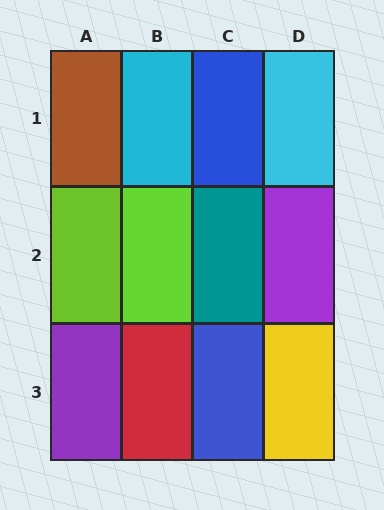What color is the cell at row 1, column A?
Brown.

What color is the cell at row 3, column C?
Blue.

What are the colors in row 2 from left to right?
Lime, lime, teal, purple.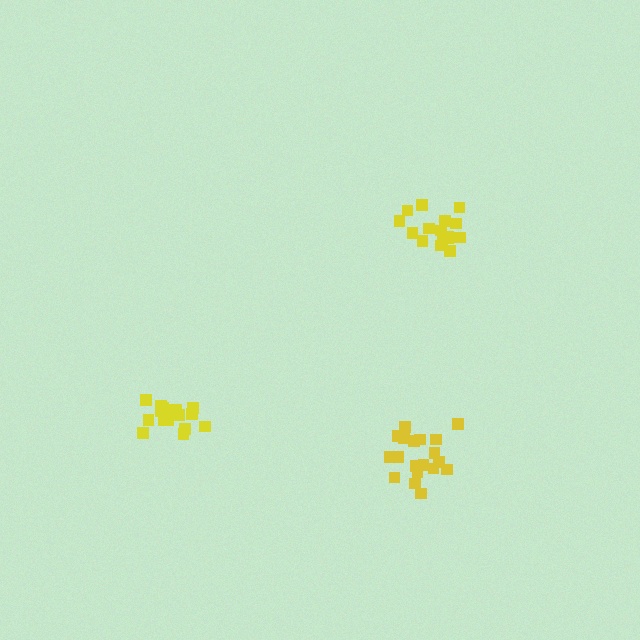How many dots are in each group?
Group 1: 16 dots, Group 2: 19 dots, Group 3: 16 dots (51 total).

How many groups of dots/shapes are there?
There are 3 groups.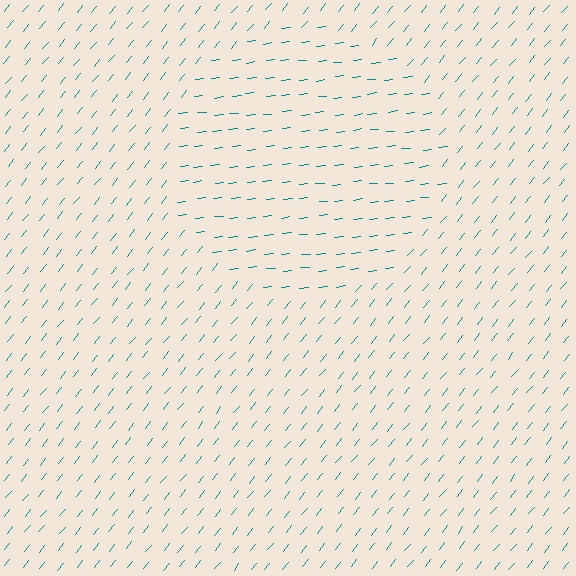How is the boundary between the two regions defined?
The boundary is defined purely by a change in line orientation (approximately 45 degrees difference). All lines are the same color and thickness.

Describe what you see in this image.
The image is filled with small teal line segments. A circle region in the image has lines oriented differently from the surrounding lines, creating a visible texture boundary.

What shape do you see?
I see a circle.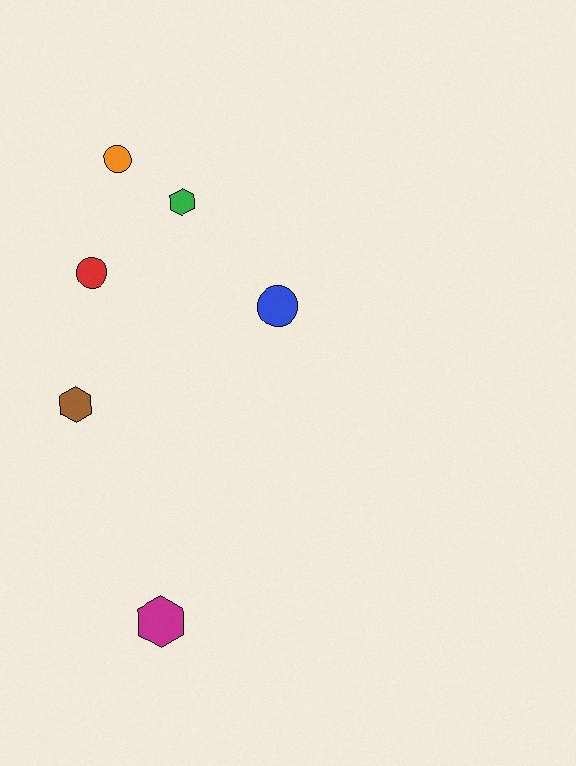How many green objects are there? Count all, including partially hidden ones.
There is 1 green object.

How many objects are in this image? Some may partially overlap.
There are 6 objects.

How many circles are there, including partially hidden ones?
There are 3 circles.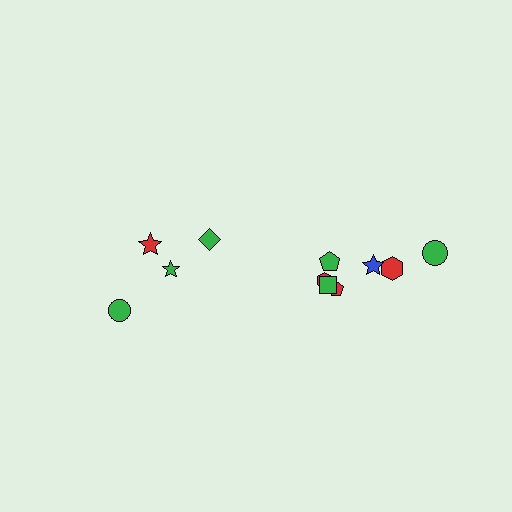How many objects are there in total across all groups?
There are 11 objects.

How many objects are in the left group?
There are 4 objects.